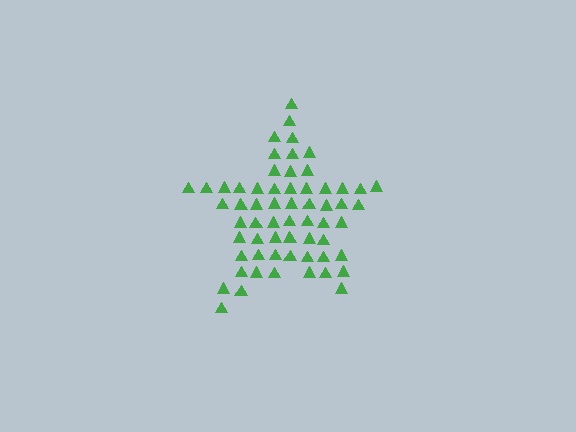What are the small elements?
The small elements are triangles.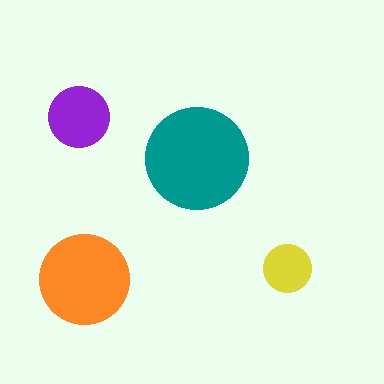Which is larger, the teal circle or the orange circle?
The teal one.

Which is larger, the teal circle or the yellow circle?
The teal one.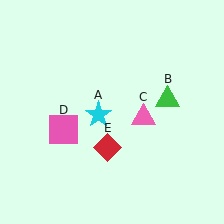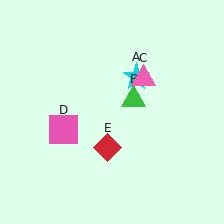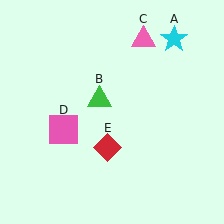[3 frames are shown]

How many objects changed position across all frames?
3 objects changed position: cyan star (object A), green triangle (object B), pink triangle (object C).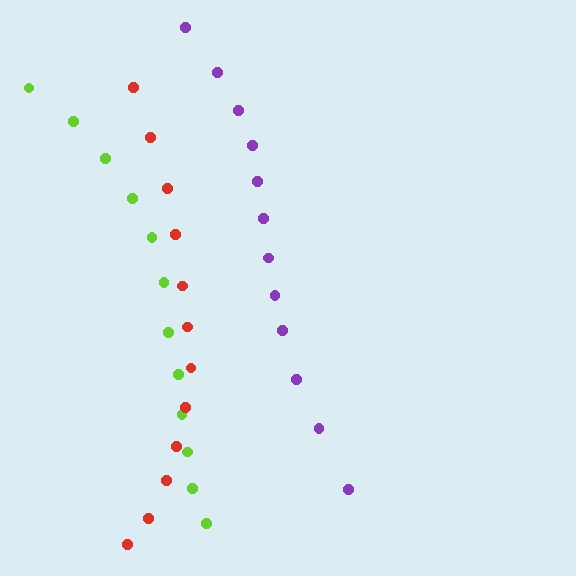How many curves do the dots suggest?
There are 3 distinct paths.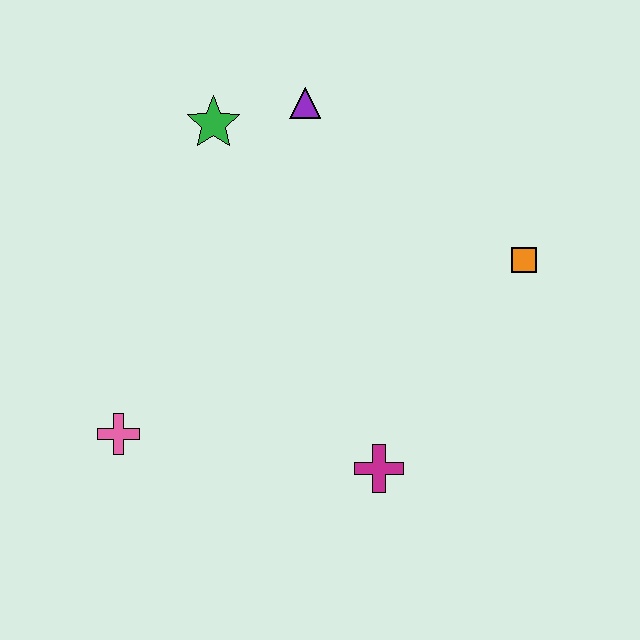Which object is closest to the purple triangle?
The green star is closest to the purple triangle.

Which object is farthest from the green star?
The magenta cross is farthest from the green star.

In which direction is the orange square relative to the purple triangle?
The orange square is to the right of the purple triangle.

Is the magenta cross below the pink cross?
Yes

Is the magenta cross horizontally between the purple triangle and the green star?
No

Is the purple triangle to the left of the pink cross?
No